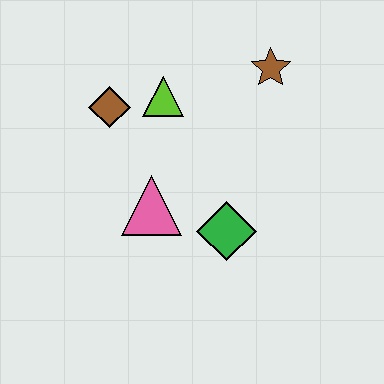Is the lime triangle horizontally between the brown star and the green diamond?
No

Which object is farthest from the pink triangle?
The brown star is farthest from the pink triangle.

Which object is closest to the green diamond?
The pink triangle is closest to the green diamond.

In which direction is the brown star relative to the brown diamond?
The brown star is to the right of the brown diamond.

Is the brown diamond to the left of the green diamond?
Yes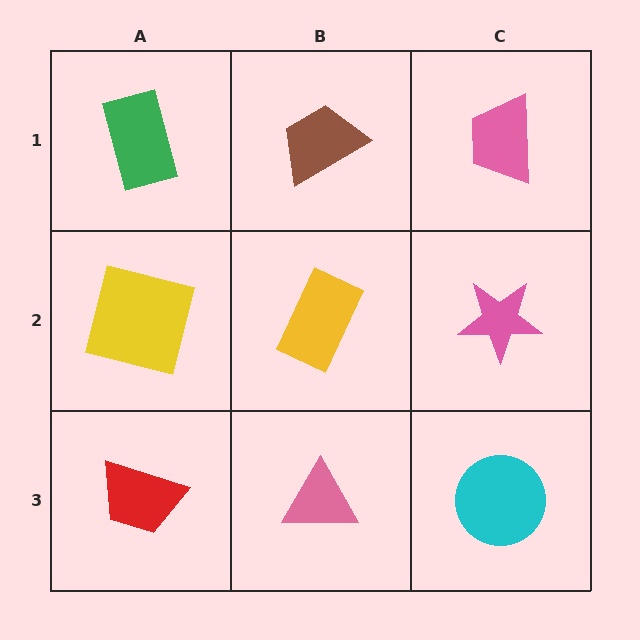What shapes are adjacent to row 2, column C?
A pink trapezoid (row 1, column C), a cyan circle (row 3, column C), a yellow rectangle (row 2, column B).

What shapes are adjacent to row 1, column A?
A yellow square (row 2, column A), a brown trapezoid (row 1, column B).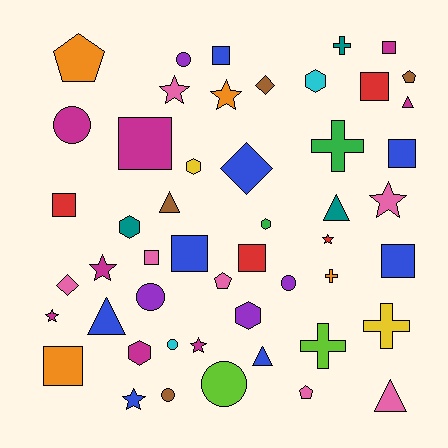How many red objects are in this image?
There are 4 red objects.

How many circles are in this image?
There are 7 circles.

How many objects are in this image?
There are 50 objects.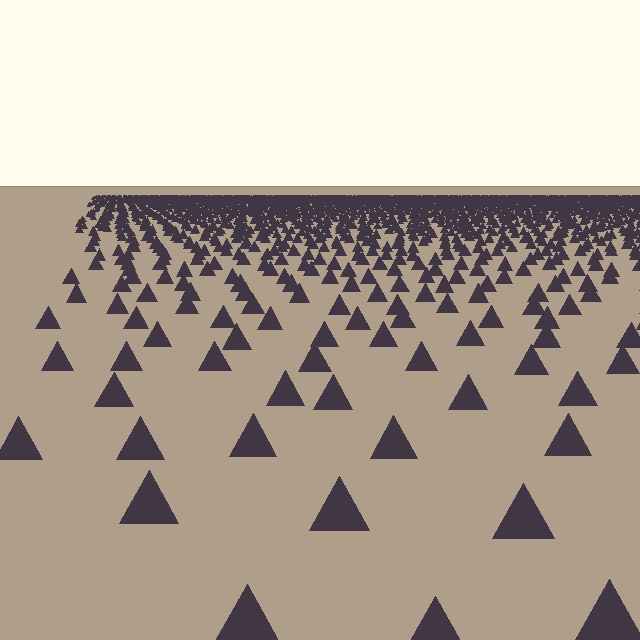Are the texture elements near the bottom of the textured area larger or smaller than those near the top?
Larger. Near the bottom, elements are closer to the viewer and appear at a bigger on-screen size.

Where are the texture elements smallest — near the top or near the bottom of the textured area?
Near the top.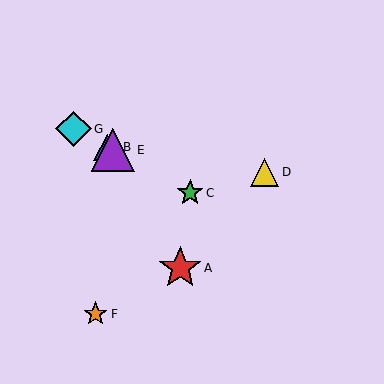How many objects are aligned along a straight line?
4 objects (B, C, E, G) are aligned along a straight line.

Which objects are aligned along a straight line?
Objects B, C, E, G are aligned along a straight line.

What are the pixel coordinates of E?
Object E is at (113, 150).